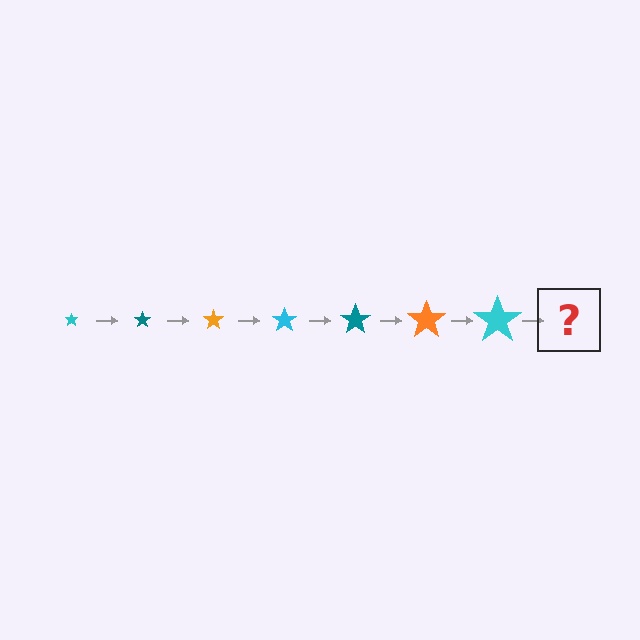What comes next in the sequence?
The next element should be a teal star, larger than the previous one.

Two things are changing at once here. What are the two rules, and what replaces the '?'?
The two rules are that the star grows larger each step and the color cycles through cyan, teal, and orange. The '?' should be a teal star, larger than the previous one.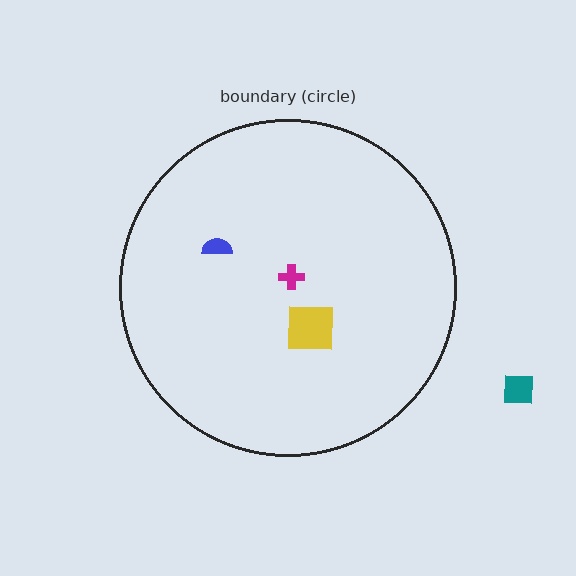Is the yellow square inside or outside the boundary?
Inside.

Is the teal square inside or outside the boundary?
Outside.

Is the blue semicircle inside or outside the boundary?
Inside.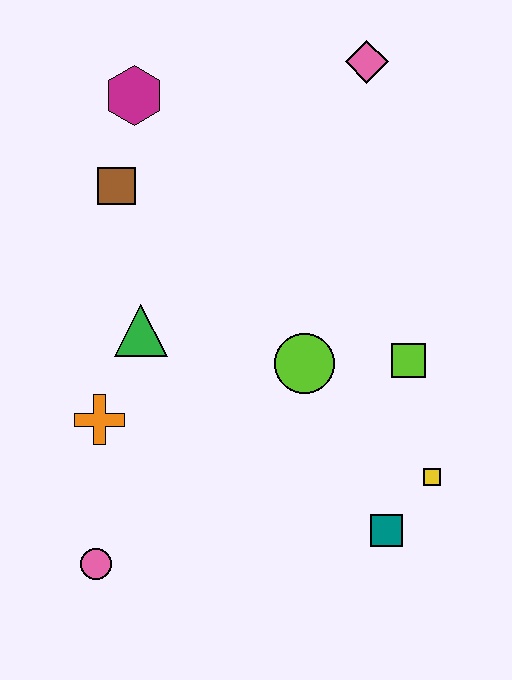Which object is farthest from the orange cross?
The pink diamond is farthest from the orange cross.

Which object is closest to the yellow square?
The teal square is closest to the yellow square.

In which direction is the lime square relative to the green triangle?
The lime square is to the right of the green triangle.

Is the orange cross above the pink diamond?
No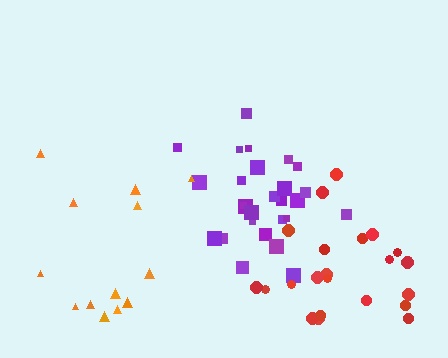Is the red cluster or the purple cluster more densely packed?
Purple.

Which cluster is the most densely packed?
Purple.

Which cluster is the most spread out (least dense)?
Orange.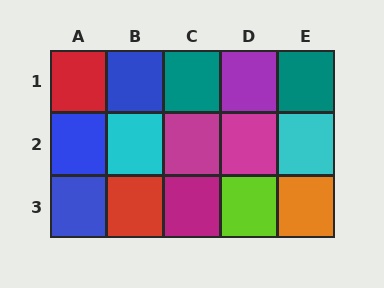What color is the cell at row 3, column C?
Magenta.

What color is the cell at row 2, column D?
Magenta.